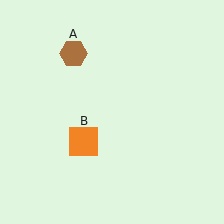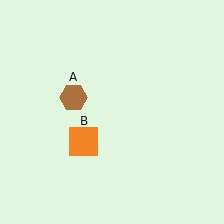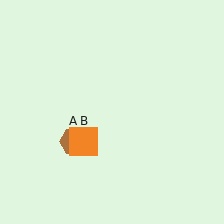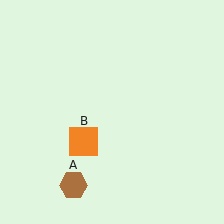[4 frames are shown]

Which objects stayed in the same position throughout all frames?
Orange square (object B) remained stationary.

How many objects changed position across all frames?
1 object changed position: brown hexagon (object A).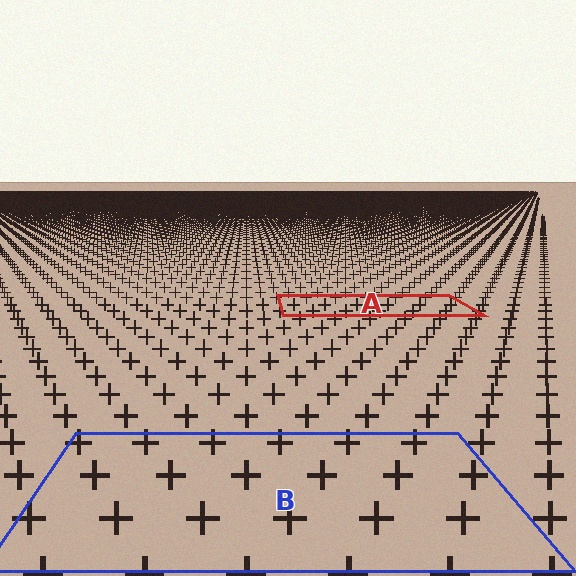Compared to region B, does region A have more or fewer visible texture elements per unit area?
Region A has more texture elements per unit area — they are packed more densely because it is farther away.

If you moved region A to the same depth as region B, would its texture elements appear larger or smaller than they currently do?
They would appear larger. At a closer depth, the same texture elements are projected at a bigger on-screen size.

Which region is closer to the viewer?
Region B is closer. The texture elements there are larger and more spread out.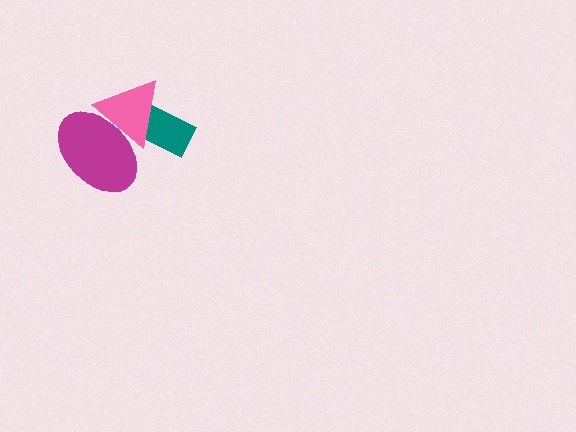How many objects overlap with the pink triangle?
2 objects overlap with the pink triangle.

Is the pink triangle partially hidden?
Yes, it is partially covered by another shape.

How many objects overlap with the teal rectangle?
1 object overlaps with the teal rectangle.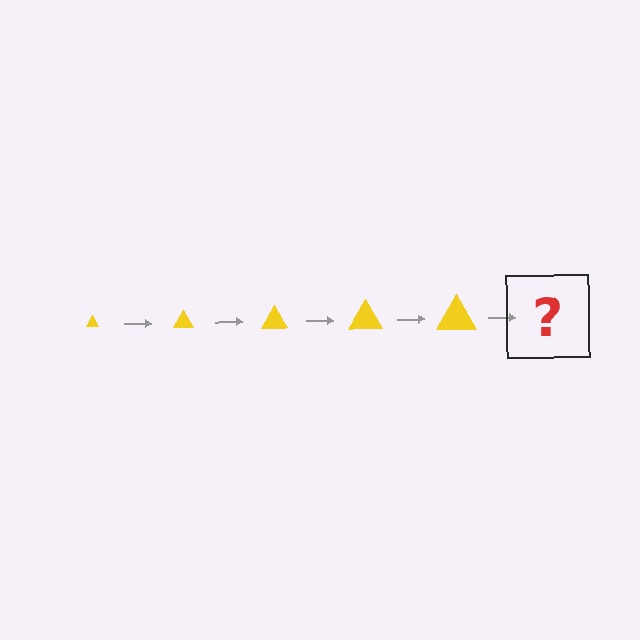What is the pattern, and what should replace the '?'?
The pattern is that the triangle gets progressively larger each step. The '?' should be a yellow triangle, larger than the previous one.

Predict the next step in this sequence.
The next step is a yellow triangle, larger than the previous one.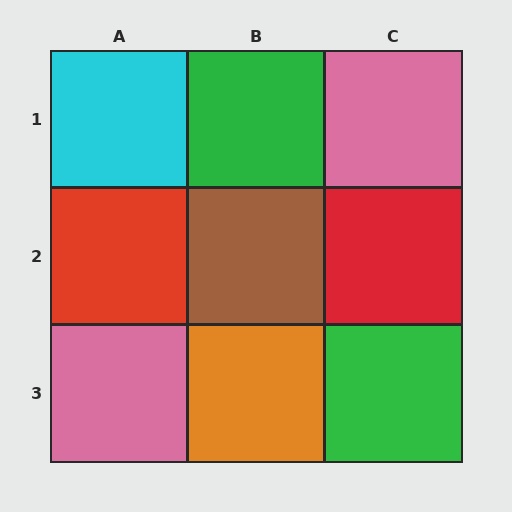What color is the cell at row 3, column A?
Pink.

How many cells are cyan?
1 cell is cyan.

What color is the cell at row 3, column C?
Green.